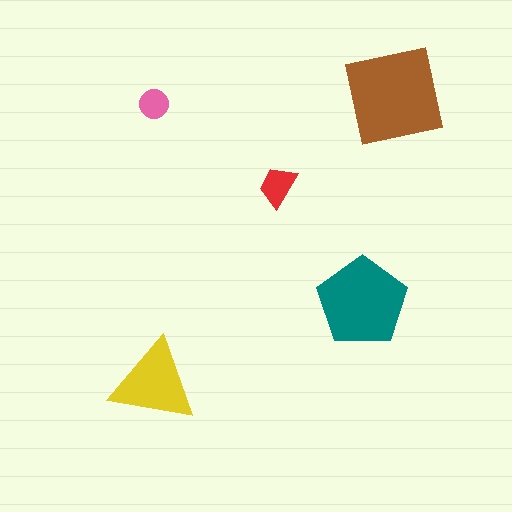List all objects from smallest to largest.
The pink circle, the red trapezoid, the yellow triangle, the teal pentagon, the brown square.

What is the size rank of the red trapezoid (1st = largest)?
4th.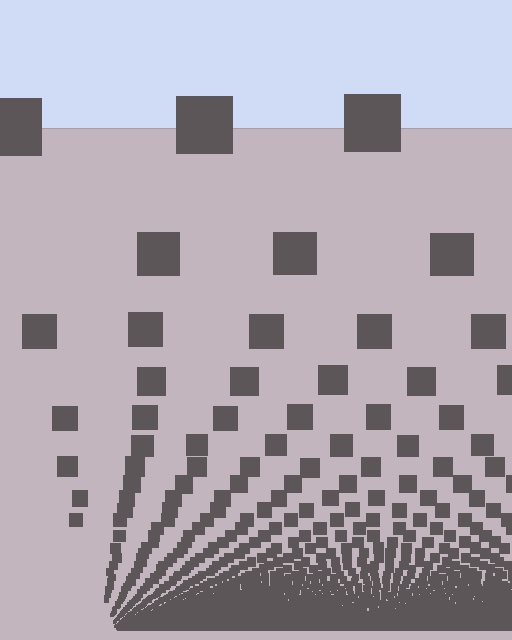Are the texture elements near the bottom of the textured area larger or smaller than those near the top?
Smaller. The gradient is inverted — elements near the bottom are smaller and denser.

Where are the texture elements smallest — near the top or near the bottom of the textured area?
Near the bottom.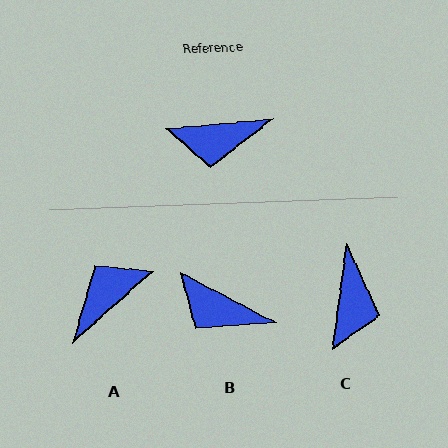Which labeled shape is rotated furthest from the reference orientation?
A, about 144 degrees away.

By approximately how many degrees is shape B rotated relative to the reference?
Approximately 34 degrees clockwise.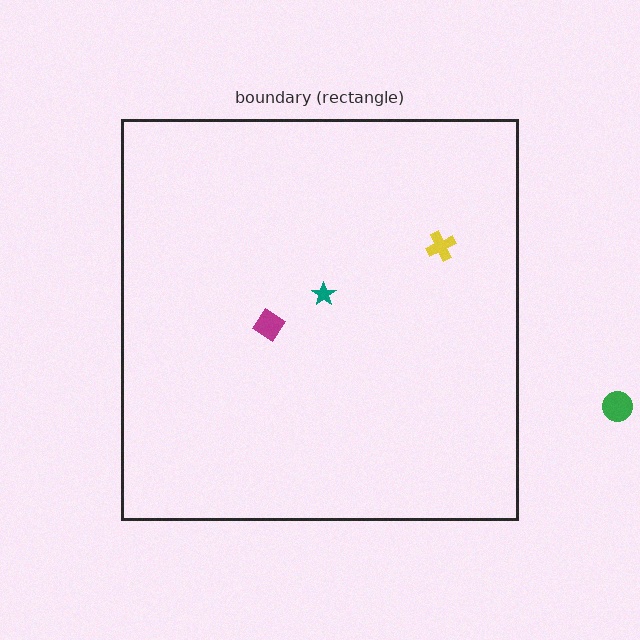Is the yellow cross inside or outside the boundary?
Inside.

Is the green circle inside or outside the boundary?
Outside.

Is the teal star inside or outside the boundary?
Inside.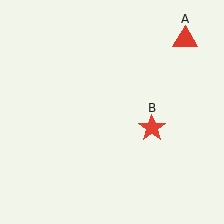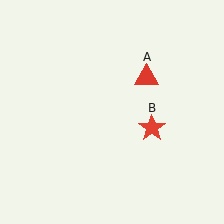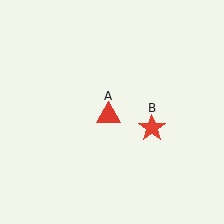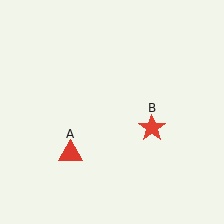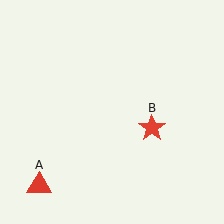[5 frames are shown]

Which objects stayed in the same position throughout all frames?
Red star (object B) remained stationary.